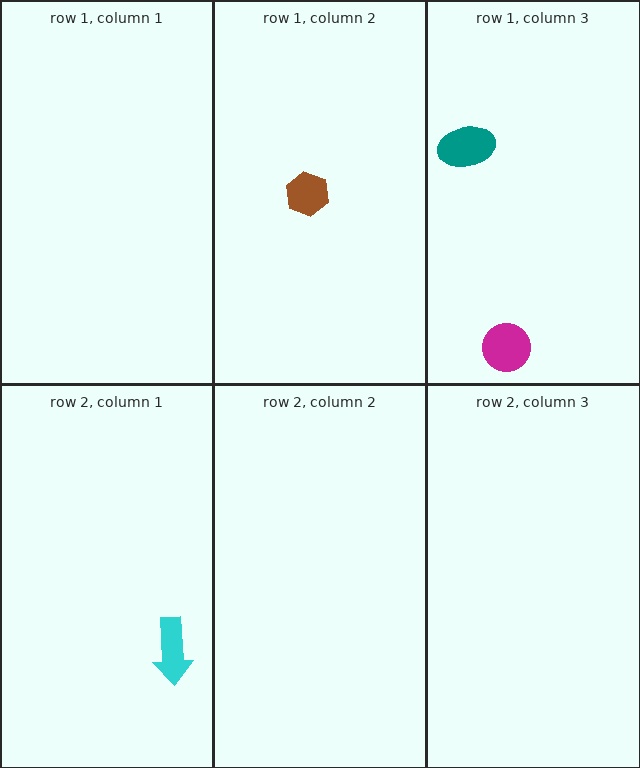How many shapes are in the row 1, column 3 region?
2.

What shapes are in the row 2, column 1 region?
The cyan arrow.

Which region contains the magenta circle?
The row 1, column 3 region.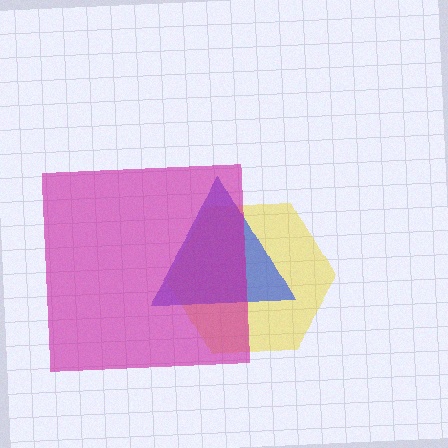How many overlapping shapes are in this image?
There are 3 overlapping shapes in the image.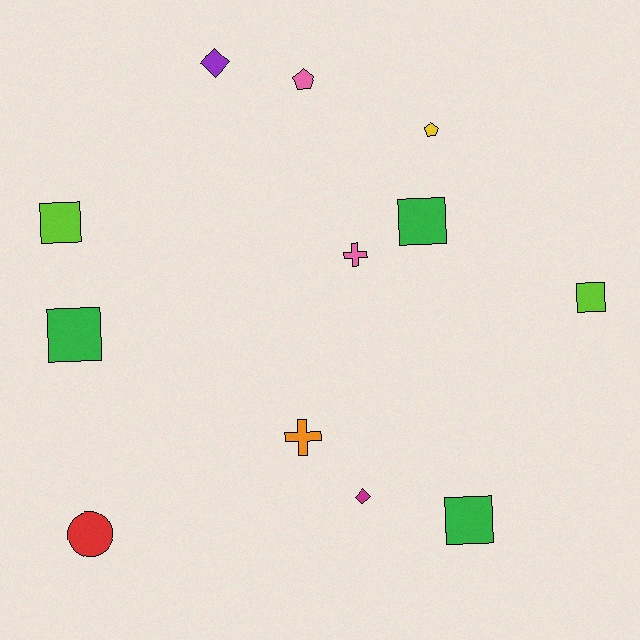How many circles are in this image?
There is 1 circle.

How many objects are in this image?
There are 12 objects.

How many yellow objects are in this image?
There is 1 yellow object.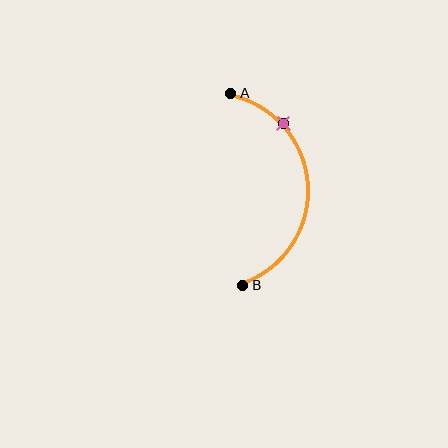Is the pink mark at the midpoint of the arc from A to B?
No. The pink mark lies on the arc but is closer to endpoint A. The arc midpoint would be at the point on the curve equidistant along the arc from both A and B.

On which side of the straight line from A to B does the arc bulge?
The arc bulges to the right of the straight line connecting A and B.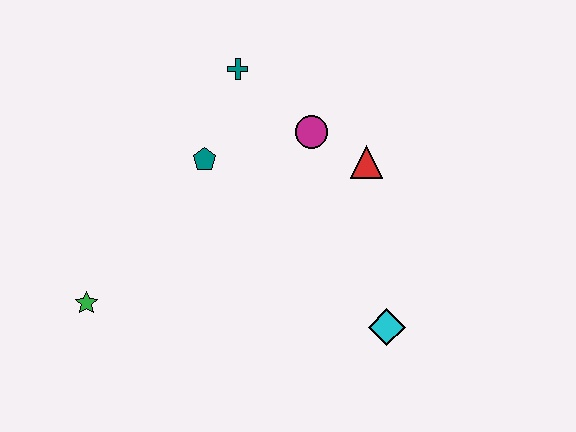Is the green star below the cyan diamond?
No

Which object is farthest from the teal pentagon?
The cyan diamond is farthest from the teal pentagon.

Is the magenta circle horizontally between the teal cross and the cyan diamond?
Yes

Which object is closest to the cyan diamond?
The red triangle is closest to the cyan diamond.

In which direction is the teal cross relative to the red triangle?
The teal cross is to the left of the red triangle.